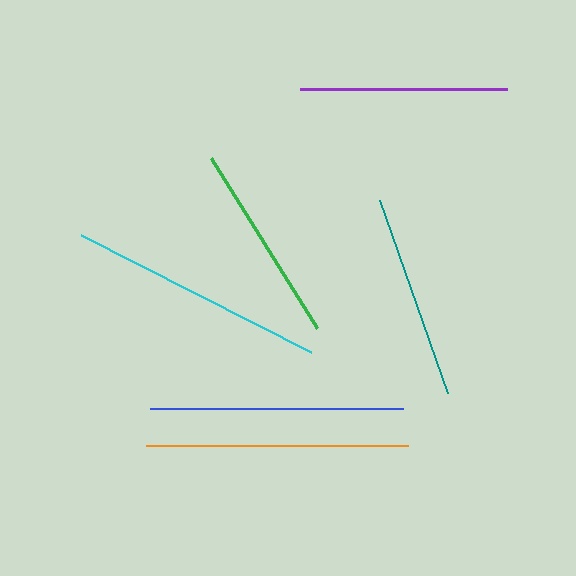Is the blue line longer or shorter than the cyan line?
The cyan line is longer than the blue line.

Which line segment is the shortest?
The green line is the shortest at approximately 200 pixels.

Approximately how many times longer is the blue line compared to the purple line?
The blue line is approximately 1.2 times the length of the purple line.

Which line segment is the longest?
The orange line is the longest at approximately 261 pixels.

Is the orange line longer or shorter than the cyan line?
The orange line is longer than the cyan line.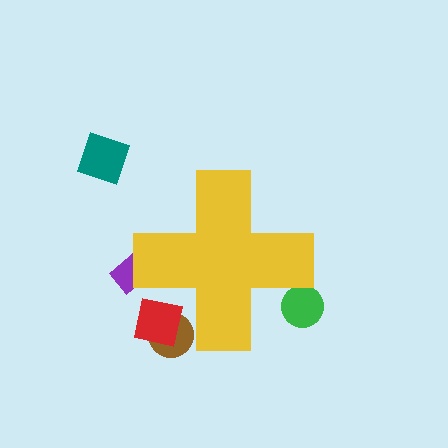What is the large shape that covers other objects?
A yellow cross.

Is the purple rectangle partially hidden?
Yes, the purple rectangle is partially hidden behind the yellow cross.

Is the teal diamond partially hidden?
No, the teal diamond is fully visible.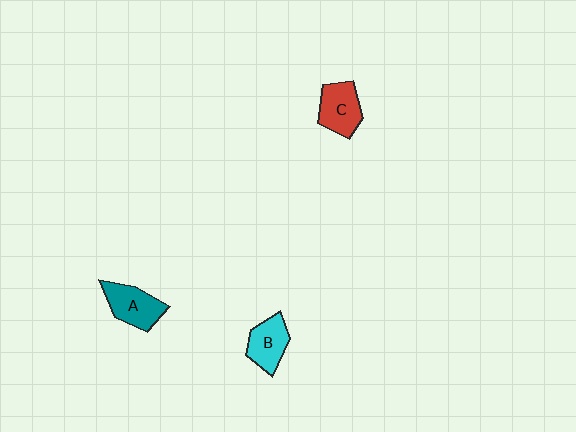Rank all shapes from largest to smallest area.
From largest to smallest: A (teal), C (red), B (cyan).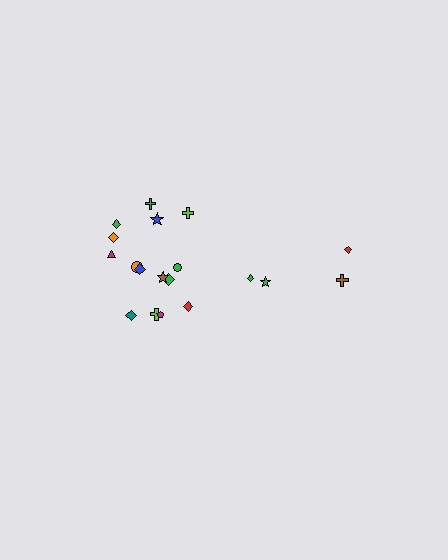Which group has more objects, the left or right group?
The left group.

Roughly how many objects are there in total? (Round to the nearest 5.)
Roughly 20 objects in total.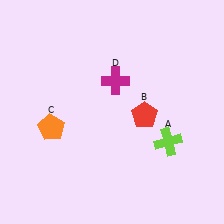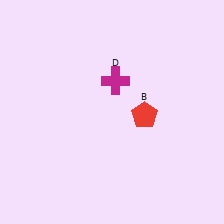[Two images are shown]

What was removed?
The orange pentagon (C), the lime cross (A) were removed in Image 2.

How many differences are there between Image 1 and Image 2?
There are 2 differences between the two images.